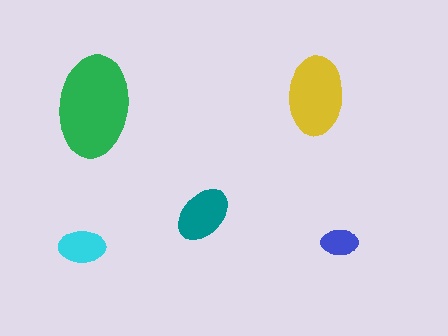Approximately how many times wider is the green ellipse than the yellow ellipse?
About 1.5 times wider.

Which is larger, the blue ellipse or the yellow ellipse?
The yellow one.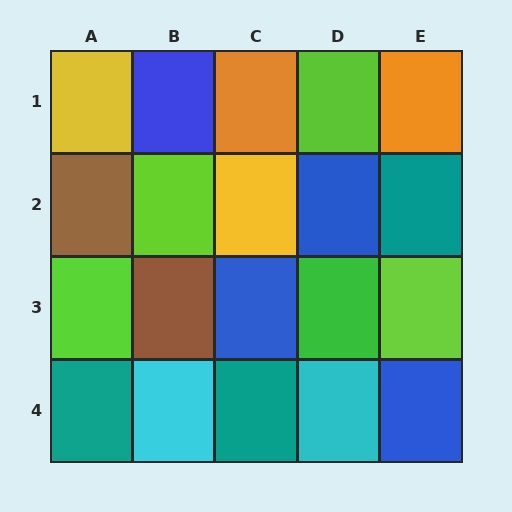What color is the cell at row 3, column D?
Green.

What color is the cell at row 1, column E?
Orange.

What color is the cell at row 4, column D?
Cyan.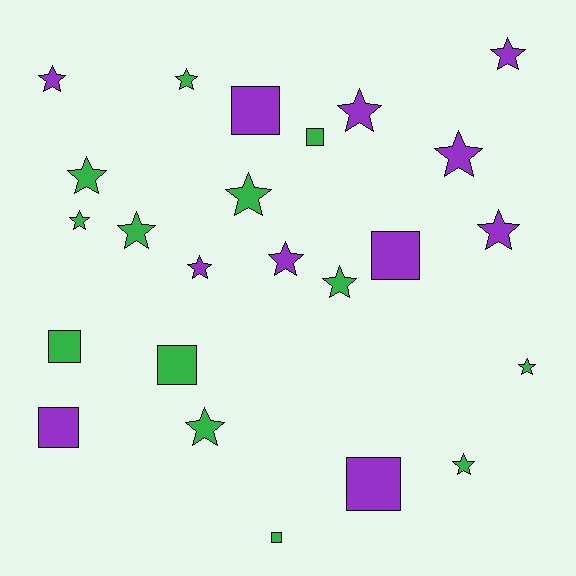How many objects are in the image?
There are 24 objects.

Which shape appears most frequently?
Star, with 16 objects.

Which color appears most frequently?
Green, with 13 objects.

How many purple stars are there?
There are 7 purple stars.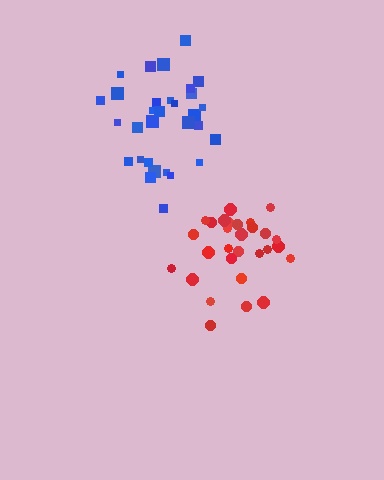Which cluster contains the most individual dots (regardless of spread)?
Blue (31).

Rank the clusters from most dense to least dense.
red, blue.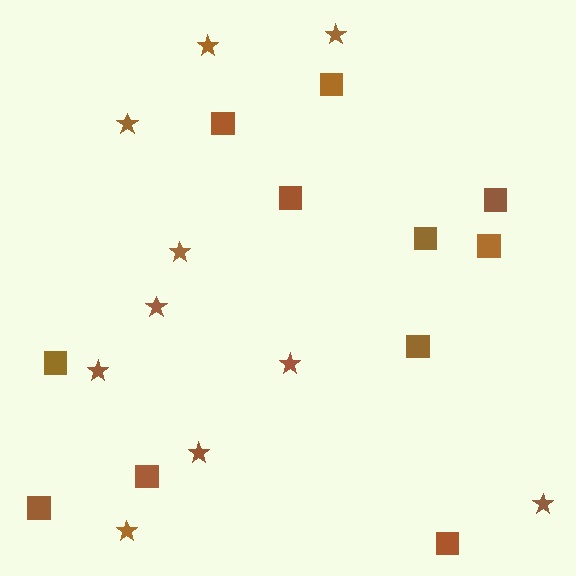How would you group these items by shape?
There are 2 groups: one group of squares (11) and one group of stars (10).